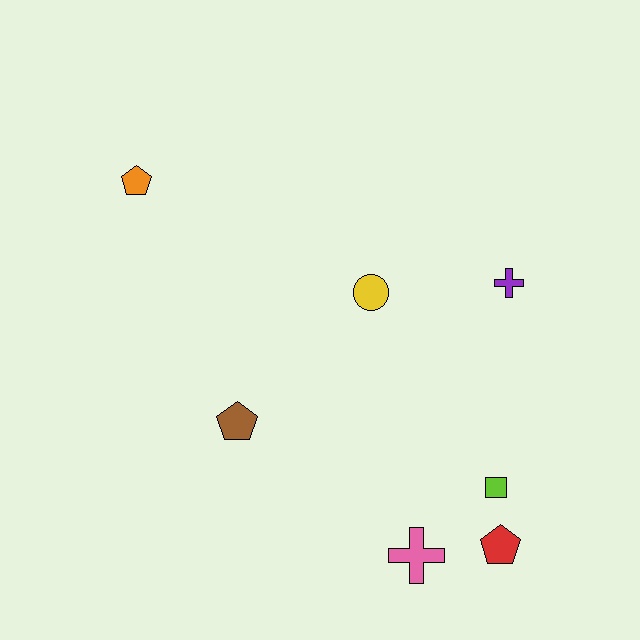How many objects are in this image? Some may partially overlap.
There are 7 objects.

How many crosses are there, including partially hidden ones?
There are 2 crosses.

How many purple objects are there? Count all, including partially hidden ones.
There is 1 purple object.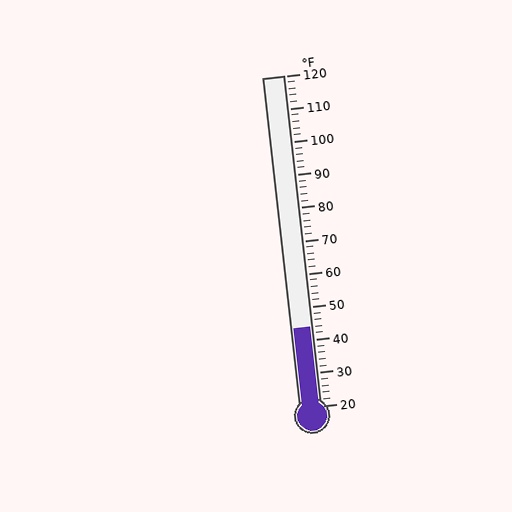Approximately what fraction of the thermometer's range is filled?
The thermometer is filled to approximately 25% of its range.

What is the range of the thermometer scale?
The thermometer scale ranges from 20°F to 120°F.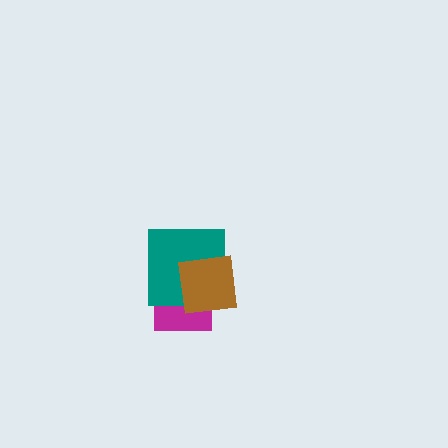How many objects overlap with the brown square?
2 objects overlap with the brown square.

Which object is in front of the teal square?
The brown square is in front of the teal square.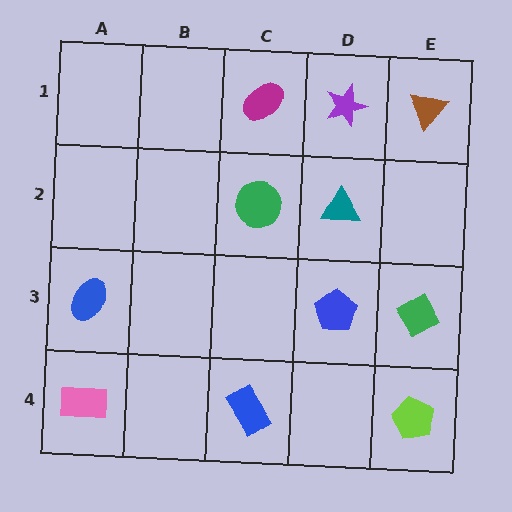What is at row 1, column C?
A magenta ellipse.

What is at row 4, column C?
A blue rectangle.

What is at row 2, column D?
A teal triangle.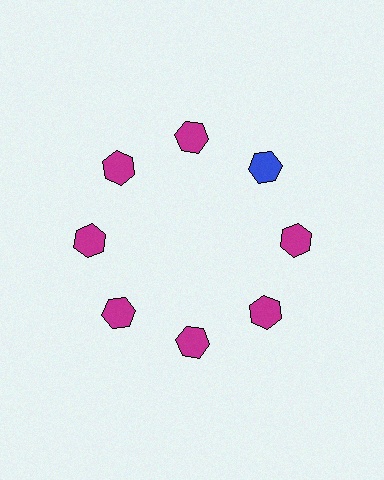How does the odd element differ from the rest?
It has a different color: blue instead of magenta.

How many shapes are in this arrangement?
There are 8 shapes arranged in a ring pattern.